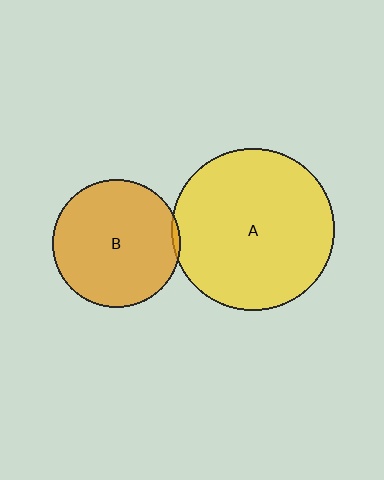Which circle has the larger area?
Circle A (yellow).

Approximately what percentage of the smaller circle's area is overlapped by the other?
Approximately 5%.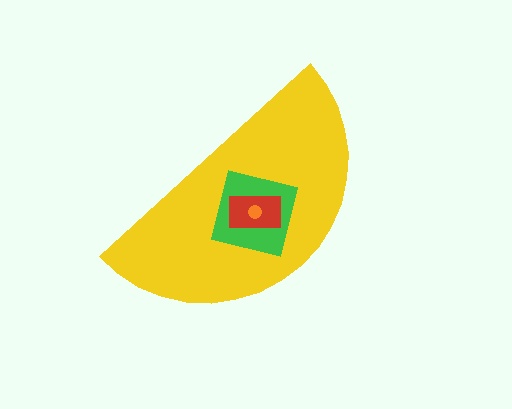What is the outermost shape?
The yellow semicircle.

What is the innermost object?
The orange circle.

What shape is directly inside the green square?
The red rectangle.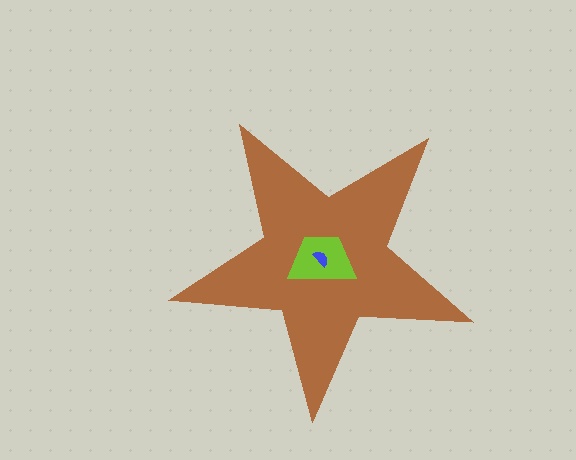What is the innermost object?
The blue semicircle.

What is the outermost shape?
The brown star.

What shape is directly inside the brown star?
The lime trapezoid.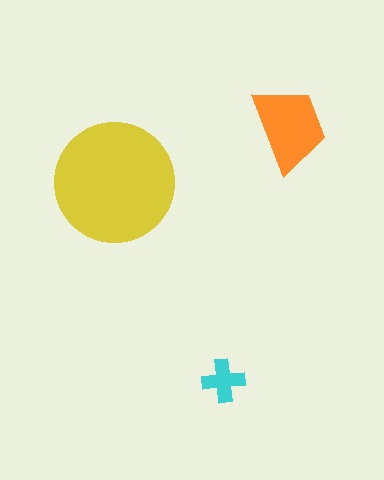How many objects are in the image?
There are 3 objects in the image.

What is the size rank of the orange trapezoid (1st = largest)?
2nd.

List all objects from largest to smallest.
The yellow circle, the orange trapezoid, the cyan cross.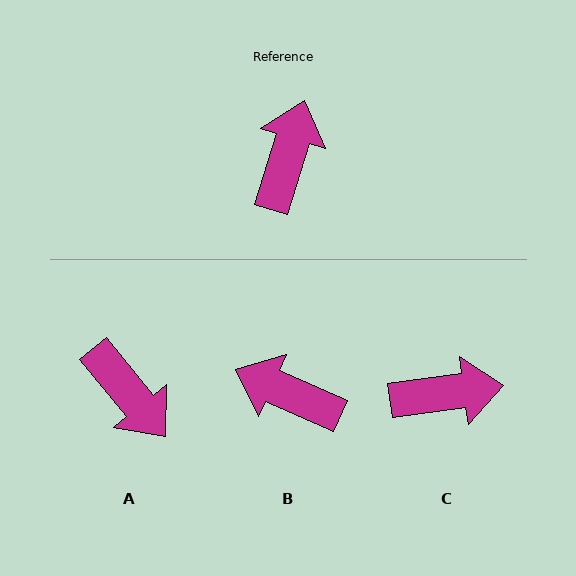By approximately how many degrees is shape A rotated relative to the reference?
Approximately 123 degrees clockwise.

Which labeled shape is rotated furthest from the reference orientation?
A, about 123 degrees away.